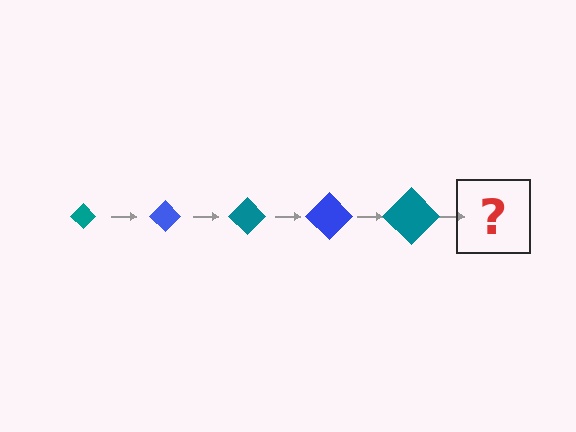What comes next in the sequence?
The next element should be a blue diamond, larger than the previous one.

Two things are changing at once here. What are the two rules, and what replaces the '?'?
The two rules are that the diamond grows larger each step and the color cycles through teal and blue. The '?' should be a blue diamond, larger than the previous one.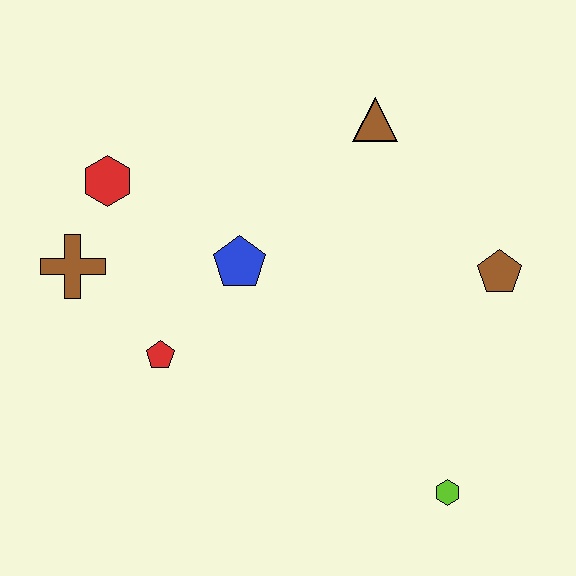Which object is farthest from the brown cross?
The lime hexagon is farthest from the brown cross.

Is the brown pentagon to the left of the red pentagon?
No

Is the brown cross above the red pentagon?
Yes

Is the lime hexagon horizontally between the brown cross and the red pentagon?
No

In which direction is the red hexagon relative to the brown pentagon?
The red hexagon is to the left of the brown pentagon.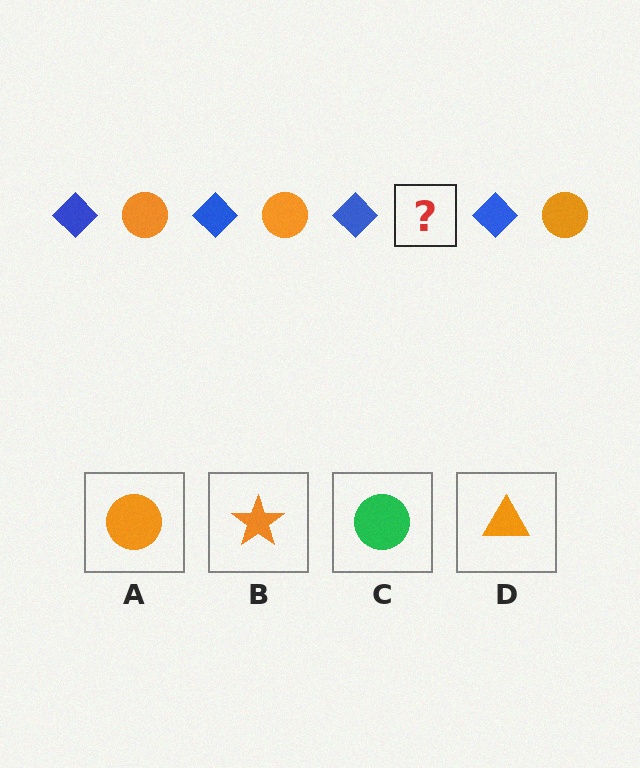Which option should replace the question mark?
Option A.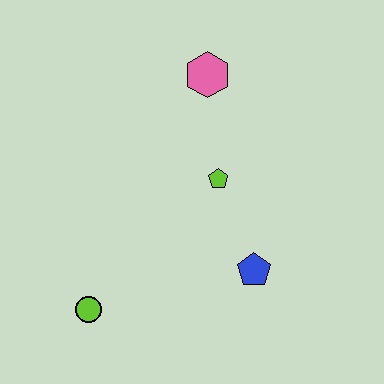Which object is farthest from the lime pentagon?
The lime circle is farthest from the lime pentagon.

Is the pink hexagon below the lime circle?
No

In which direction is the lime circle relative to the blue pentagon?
The lime circle is to the left of the blue pentagon.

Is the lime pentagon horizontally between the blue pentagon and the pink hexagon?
Yes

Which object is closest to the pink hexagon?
The lime pentagon is closest to the pink hexagon.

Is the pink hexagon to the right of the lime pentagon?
No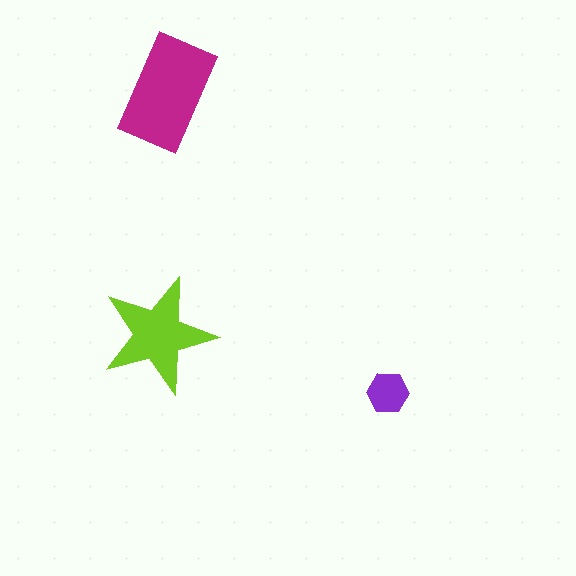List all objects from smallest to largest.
The purple hexagon, the lime star, the magenta rectangle.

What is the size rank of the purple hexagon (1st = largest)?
3rd.